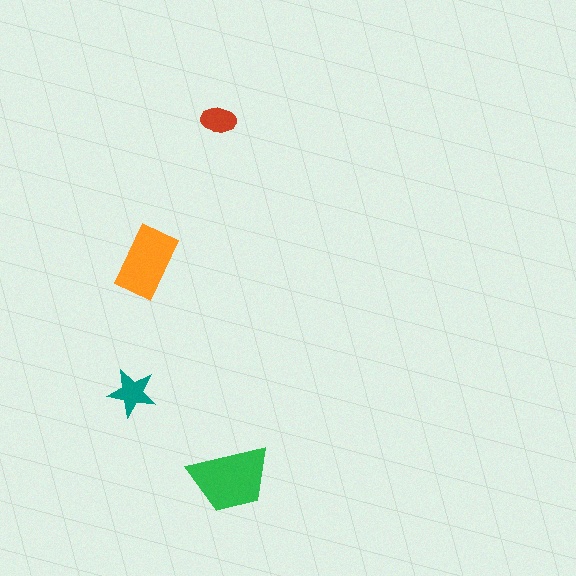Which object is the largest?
The green trapezoid.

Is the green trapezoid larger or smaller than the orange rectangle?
Larger.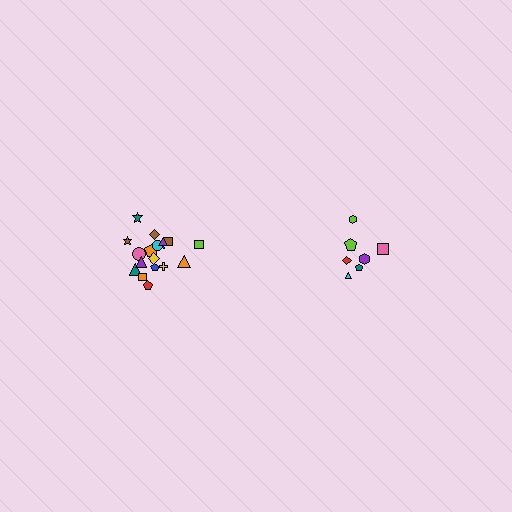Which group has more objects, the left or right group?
The left group.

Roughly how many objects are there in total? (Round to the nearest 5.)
Roughly 25 objects in total.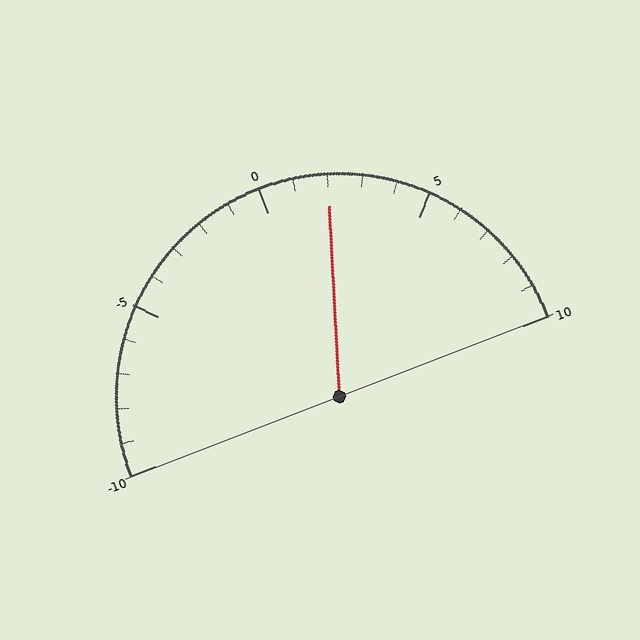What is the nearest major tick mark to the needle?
The nearest major tick mark is 0.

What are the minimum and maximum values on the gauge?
The gauge ranges from -10 to 10.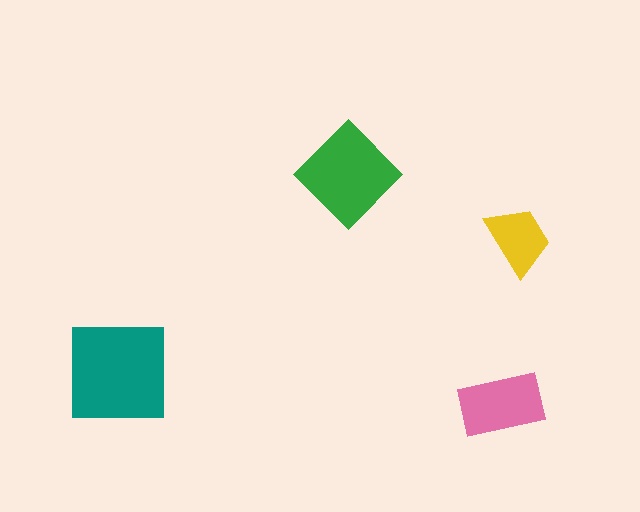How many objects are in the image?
There are 4 objects in the image.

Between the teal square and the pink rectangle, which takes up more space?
The teal square.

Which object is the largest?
The teal square.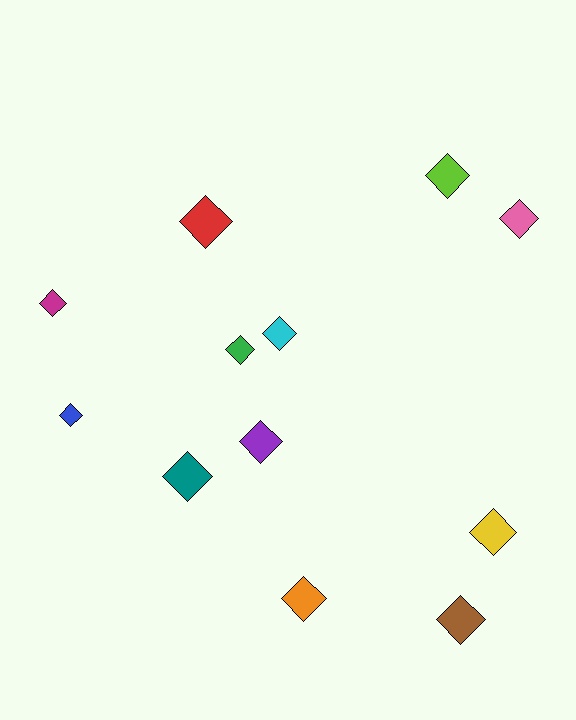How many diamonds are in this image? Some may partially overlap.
There are 12 diamonds.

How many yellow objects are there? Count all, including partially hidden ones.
There is 1 yellow object.